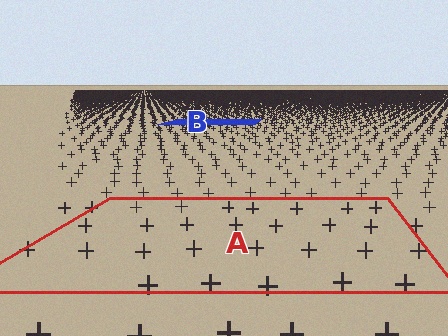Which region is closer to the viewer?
Region A is closer. The texture elements there are larger and more spread out.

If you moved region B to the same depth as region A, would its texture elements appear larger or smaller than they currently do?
They would appear larger. At a closer depth, the same texture elements are projected at a bigger on-screen size.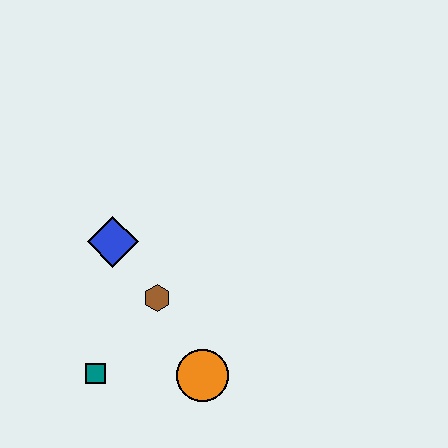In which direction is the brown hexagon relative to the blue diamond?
The brown hexagon is below the blue diamond.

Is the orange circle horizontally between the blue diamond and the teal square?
No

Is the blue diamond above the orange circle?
Yes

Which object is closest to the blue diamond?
The brown hexagon is closest to the blue diamond.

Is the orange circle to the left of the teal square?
No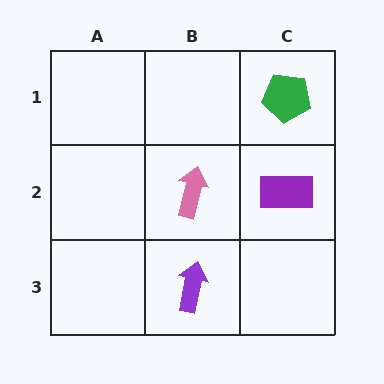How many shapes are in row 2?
2 shapes.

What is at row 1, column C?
A green pentagon.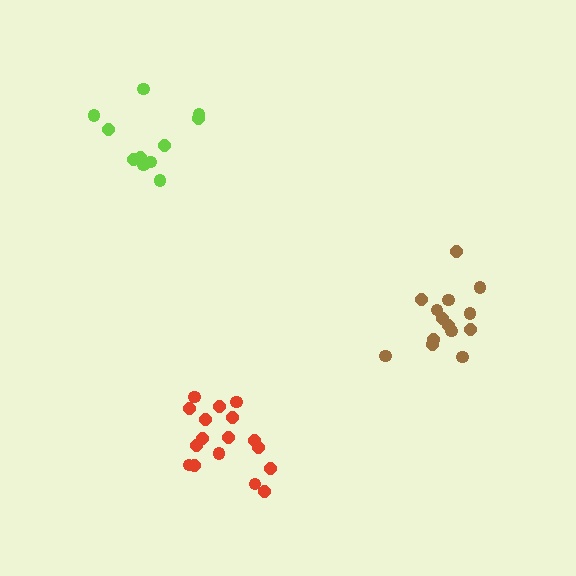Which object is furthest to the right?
The brown cluster is rightmost.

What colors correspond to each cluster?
The clusters are colored: red, brown, lime.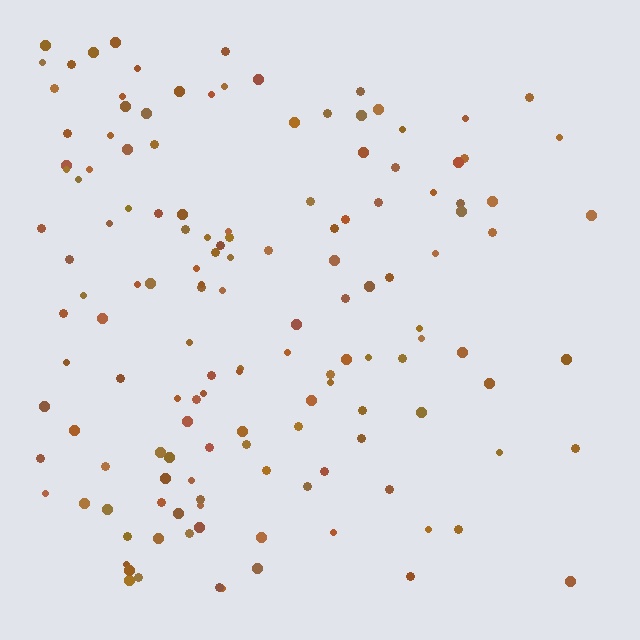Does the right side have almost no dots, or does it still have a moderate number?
Still a moderate number, just noticeably fewer than the left.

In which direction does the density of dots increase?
From right to left, with the left side densest.